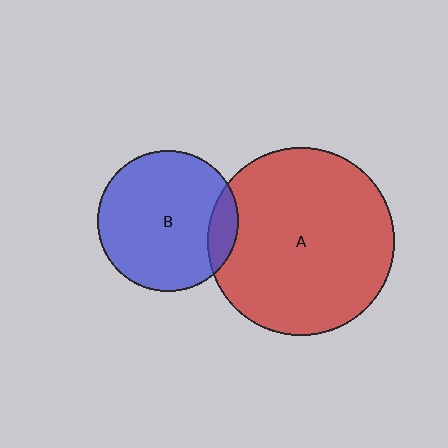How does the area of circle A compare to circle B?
Approximately 1.8 times.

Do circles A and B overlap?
Yes.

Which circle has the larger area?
Circle A (red).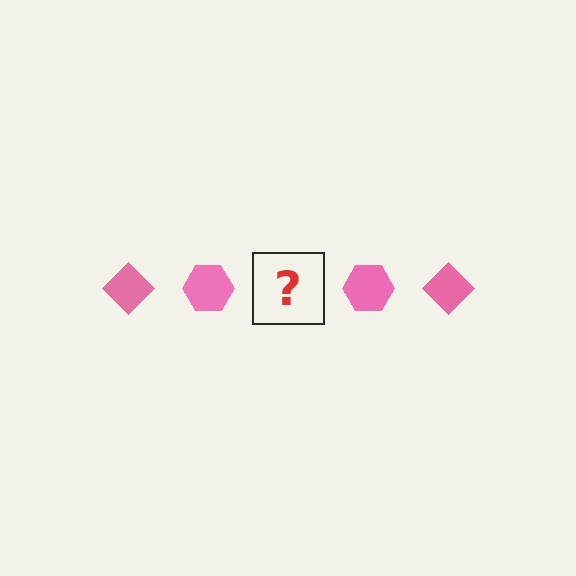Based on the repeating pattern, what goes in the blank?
The blank should be a pink diamond.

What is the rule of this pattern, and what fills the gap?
The rule is that the pattern cycles through diamond, hexagon shapes in pink. The gap should be filled with a pink diamond.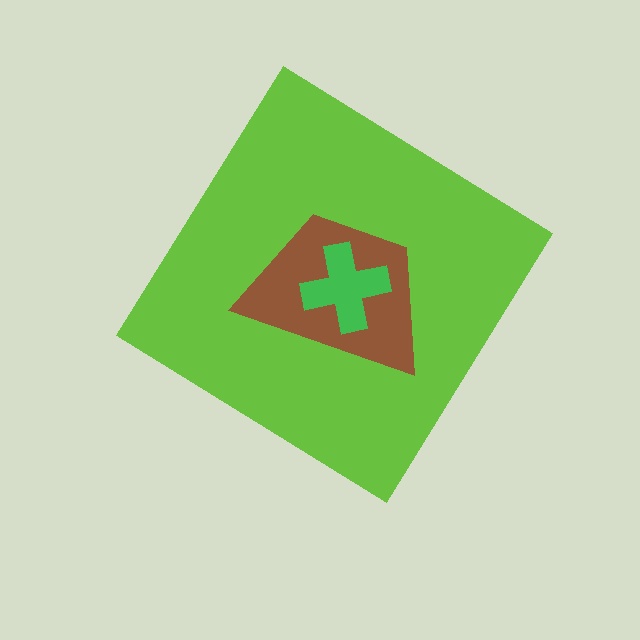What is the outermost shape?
The lime diamond.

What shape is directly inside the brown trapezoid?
The green cross.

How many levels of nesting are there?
3.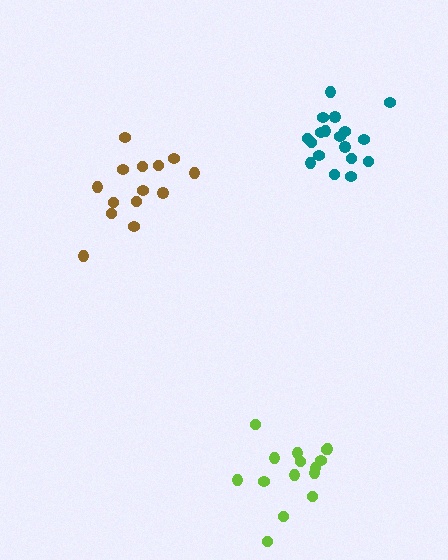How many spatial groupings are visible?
There are 3 spatial groupings.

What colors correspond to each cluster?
The clusters are colored: brown, lime, teal.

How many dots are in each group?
Group 1: 14 dots, Group 2: 15 dots, Group 3: 18 dots (47 total).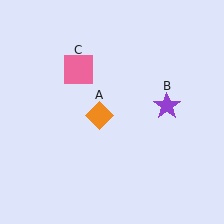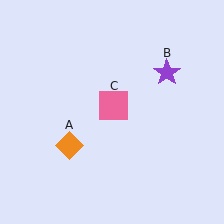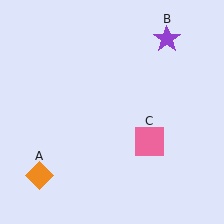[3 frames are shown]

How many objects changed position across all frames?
3 objects changed position: orange diamond (object A), purple star (object B), pink square (object C).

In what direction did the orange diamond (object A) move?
The orange diamond (object A) moved down and to the left.